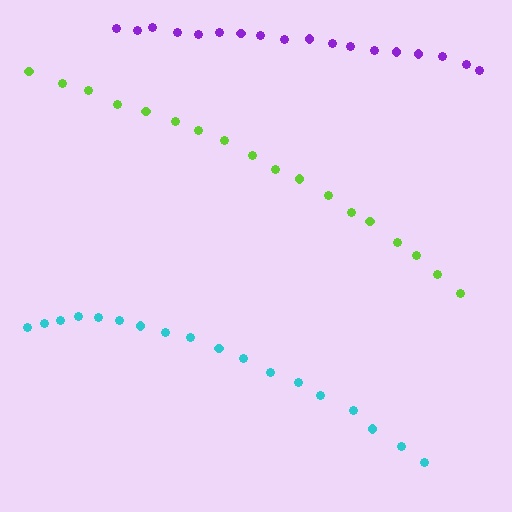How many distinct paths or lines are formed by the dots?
There are 3 distinct paths.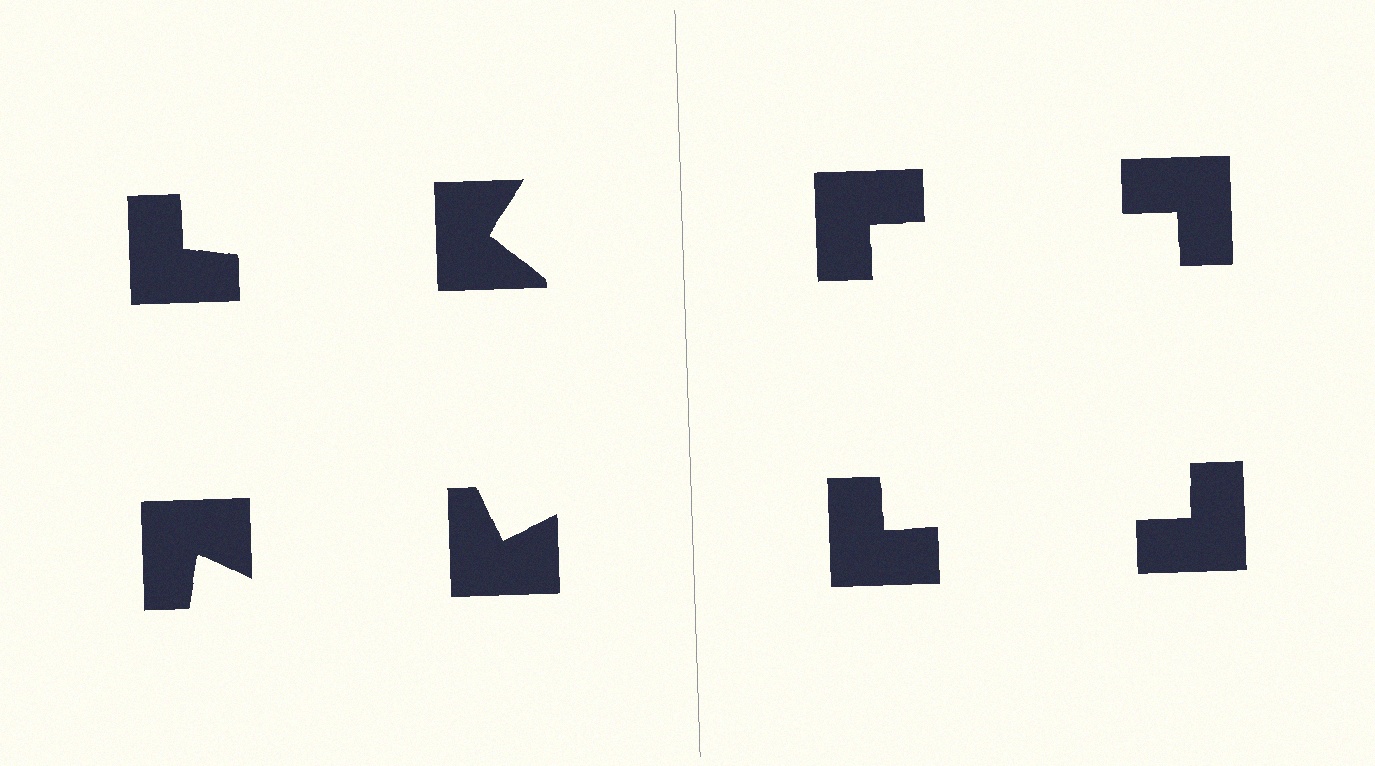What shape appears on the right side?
An illusory square.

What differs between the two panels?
The notched squares are positioned identically on both sides; only the wedge orientations differ. On the right they align to a square; on the left they are misaligned.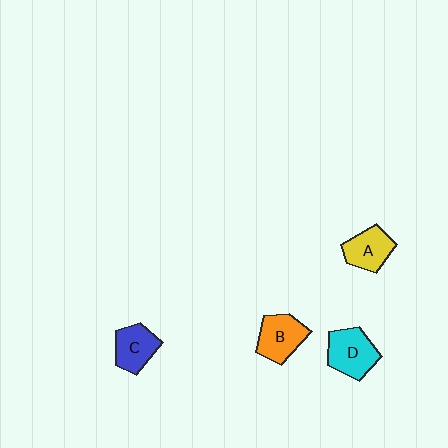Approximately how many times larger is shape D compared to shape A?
Approximately 1.2 times.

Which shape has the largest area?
Shape D (cyan).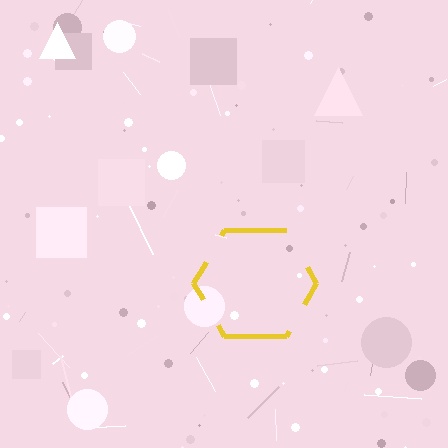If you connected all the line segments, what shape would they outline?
They would outline a hexagon.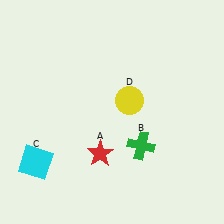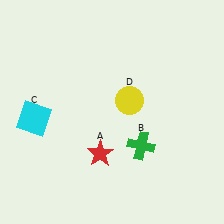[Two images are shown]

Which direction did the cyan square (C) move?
The cyan square (C) moved up.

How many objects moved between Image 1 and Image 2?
1 object moved between the two images.